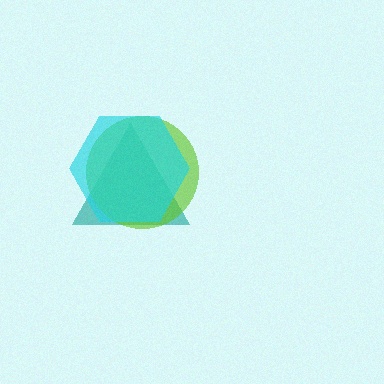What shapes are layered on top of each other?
The layered shapes are: a teal triangle, a lime circle, a cyan hexagon.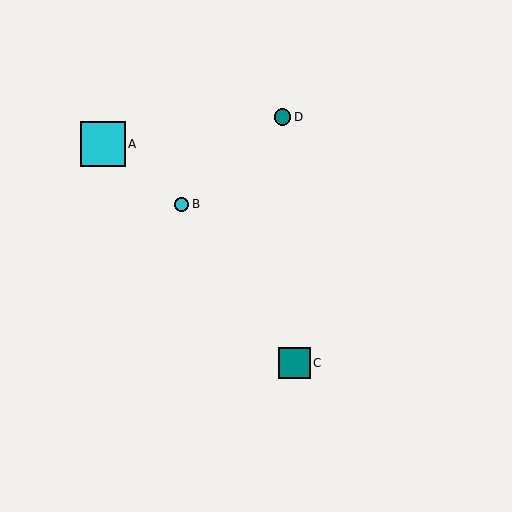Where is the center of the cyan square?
The center of the cyan square is at (103, 144).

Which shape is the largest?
The cyan square (labeled A) is the largest.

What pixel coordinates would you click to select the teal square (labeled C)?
Click at (294, 363) to select the teal square C.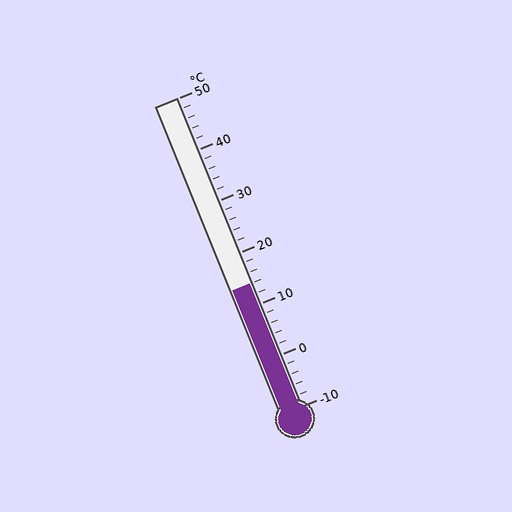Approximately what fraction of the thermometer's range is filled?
The thermometer is filled to approximately 40% of its range.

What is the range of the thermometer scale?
The thermometer scale ranges from -10°C to 50°C.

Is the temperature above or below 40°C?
The temperature is below 40°C.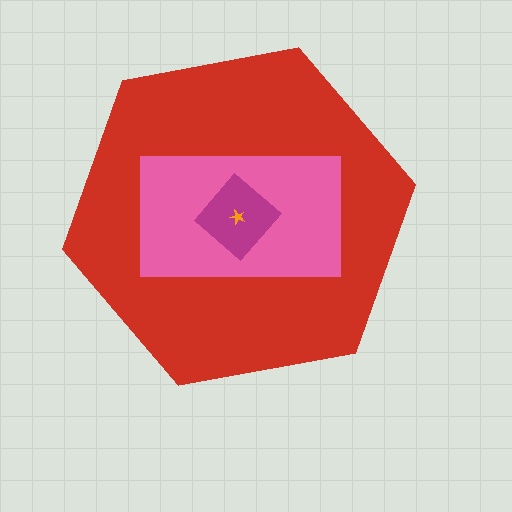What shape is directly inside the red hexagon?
The pink rectangle.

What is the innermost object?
The orange star.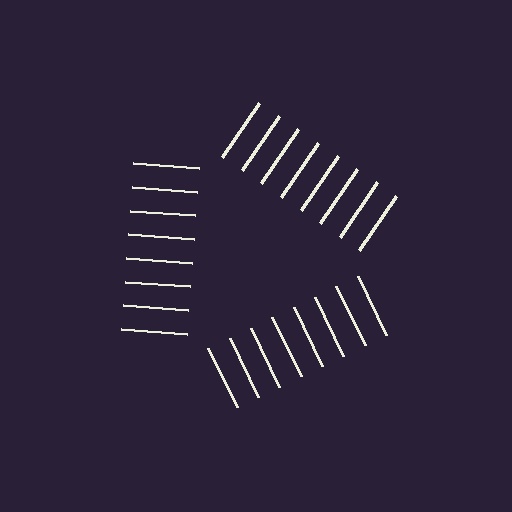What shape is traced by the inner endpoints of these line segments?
An illusory triangle — the line segments terminate on its edges but no continuous stroke is drawn.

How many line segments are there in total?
24 — 8 along each of the 3 edges.